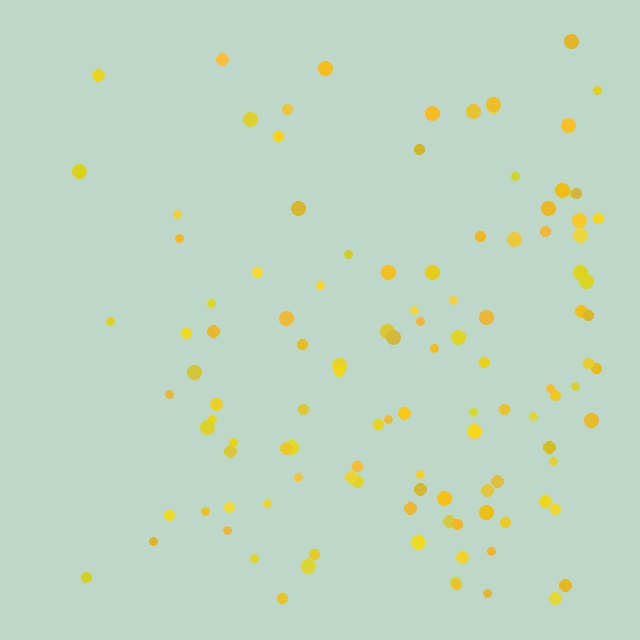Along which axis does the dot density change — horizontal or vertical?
Horizontal.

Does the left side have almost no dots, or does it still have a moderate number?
Still a moderate number, just noticeably fewer than the right.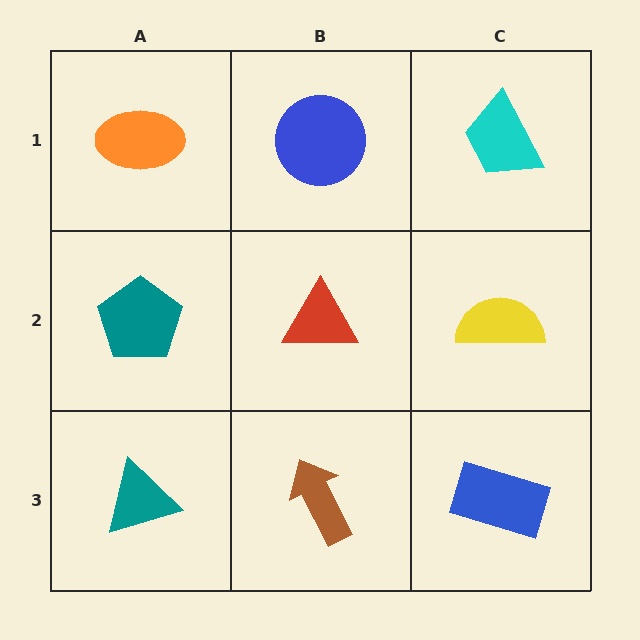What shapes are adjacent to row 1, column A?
A teal pentagon (row 2, column A), a blue circle (row 1, column B).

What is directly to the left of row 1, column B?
An orange ellipse.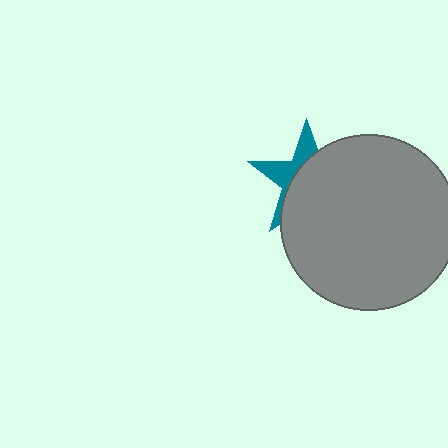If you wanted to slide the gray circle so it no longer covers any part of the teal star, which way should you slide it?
Slide it toward the lower-right — that is the most direct way to separate the two shapes.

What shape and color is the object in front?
The object in front is a gray circle.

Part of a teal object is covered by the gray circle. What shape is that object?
It is a star.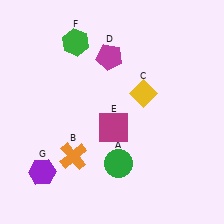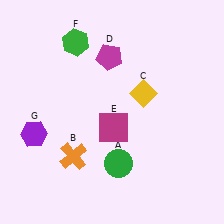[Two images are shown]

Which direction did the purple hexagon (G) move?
The purple hexagon (G) moved up.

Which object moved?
The purple hexagon (G) moved up.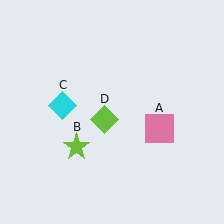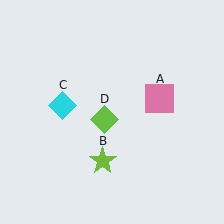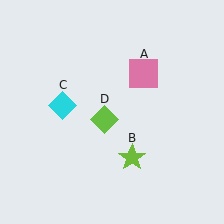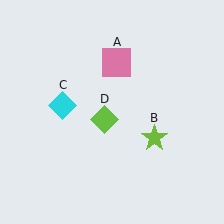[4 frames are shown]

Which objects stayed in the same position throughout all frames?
Cyan diamond (object C) and lime diamond (object D) remained stationary.